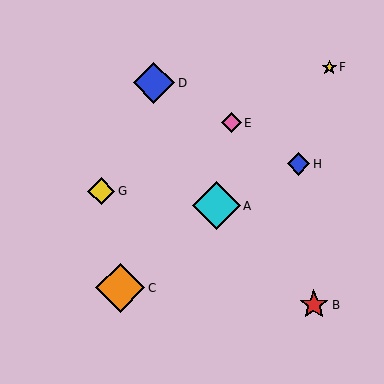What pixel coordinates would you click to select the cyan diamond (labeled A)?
Click at (216, 206) to select the cyan diamond A.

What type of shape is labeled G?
Shape G is a yellow diamond.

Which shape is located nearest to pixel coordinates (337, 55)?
The yellow star (labeled F) at (329, 67) is nearest to that location.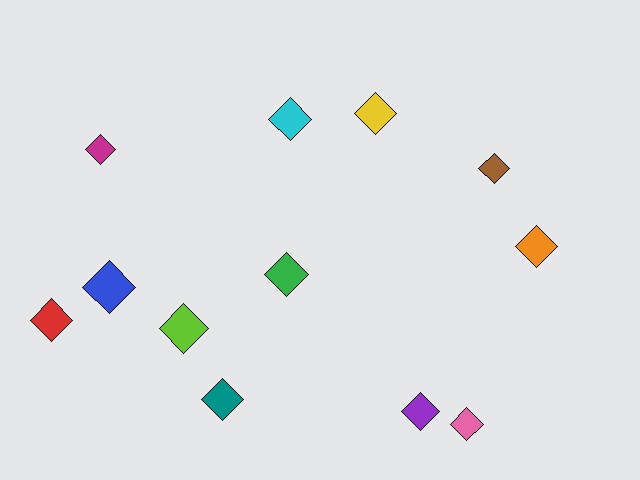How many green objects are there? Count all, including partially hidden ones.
There is 1 green object.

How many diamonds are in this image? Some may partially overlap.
There are 12 diamonds.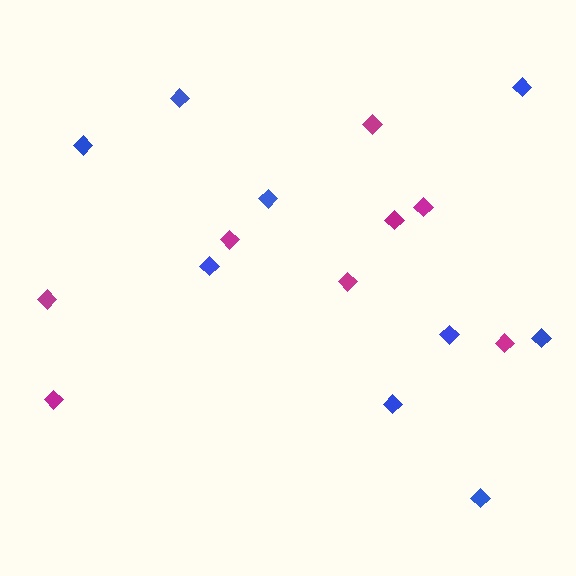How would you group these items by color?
There are 2 groups: one group of magenta diamonds (8) and one group of blue diamonds (9).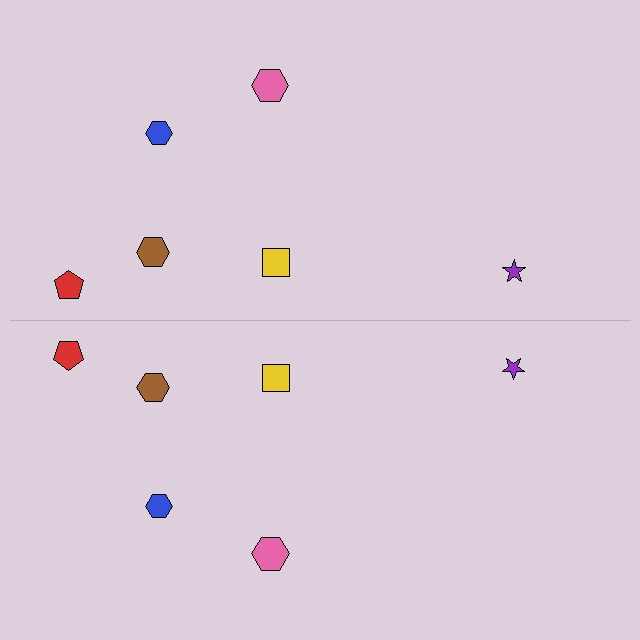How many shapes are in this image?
There are 12 shapes in this image.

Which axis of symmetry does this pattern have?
The pattern has a horizontal axis of symmetry running through the center of the image.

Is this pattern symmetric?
Yes, this pattern has bilateral (reflection) symmetry.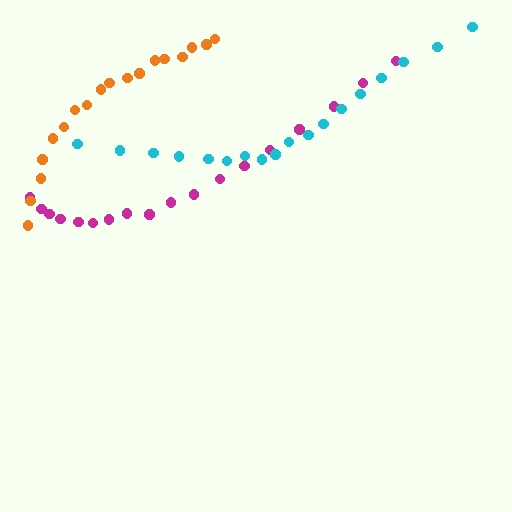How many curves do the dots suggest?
There are 3 distinct paths.